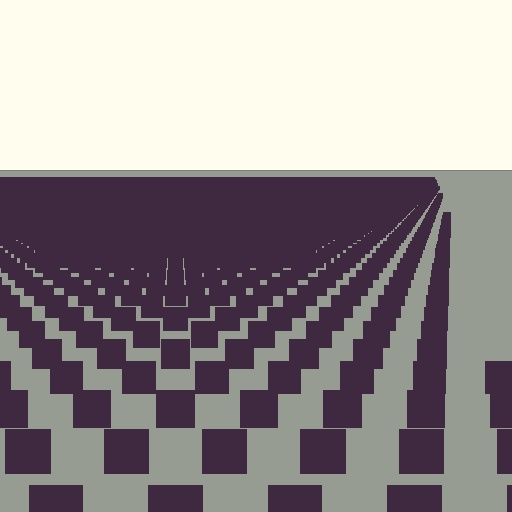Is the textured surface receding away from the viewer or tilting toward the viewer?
The surface is receding away from the viewer. Texture elements get smaller and denser toward the top.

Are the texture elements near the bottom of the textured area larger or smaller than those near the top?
Larger. Near the bottom, elements are closer to the viewer and appear at a bigger on-screen size.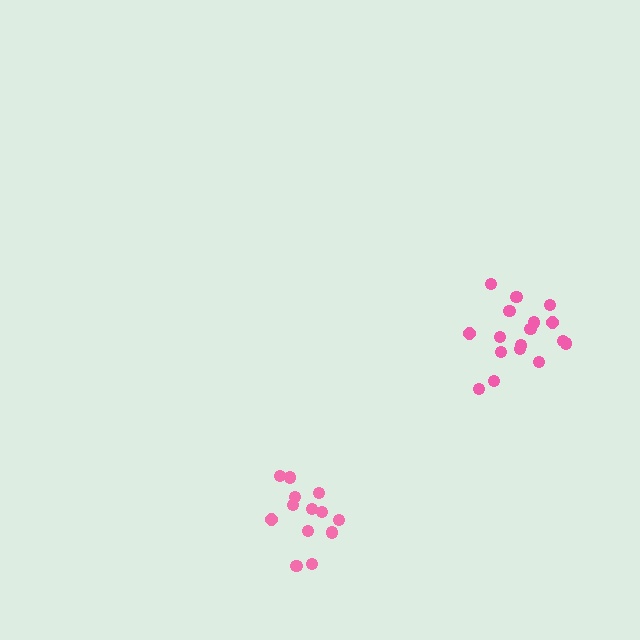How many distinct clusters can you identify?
There are 2 distinct clusters.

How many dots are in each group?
Group 1: 17 dots, Group 2: 13 dots (30 total).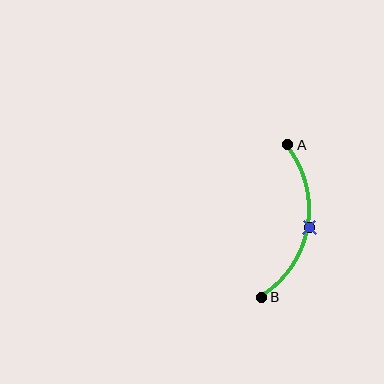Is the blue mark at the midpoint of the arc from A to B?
Yes. The blue mark lies on the arc at equal arc-length from both A and B — it is the arc midpoint.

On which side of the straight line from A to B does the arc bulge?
The arc bulges to the right of the straight line connecting A and B.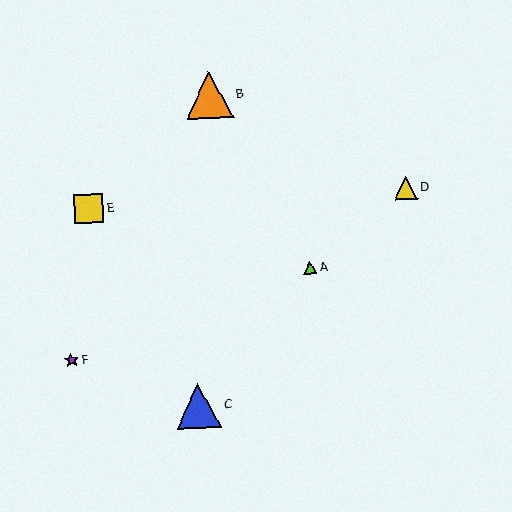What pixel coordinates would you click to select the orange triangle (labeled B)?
Click at (209, 95) to select the orange triangle B.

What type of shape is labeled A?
Shape A is a lime triangle.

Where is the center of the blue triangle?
The center of the blue triangle is at (198, 406).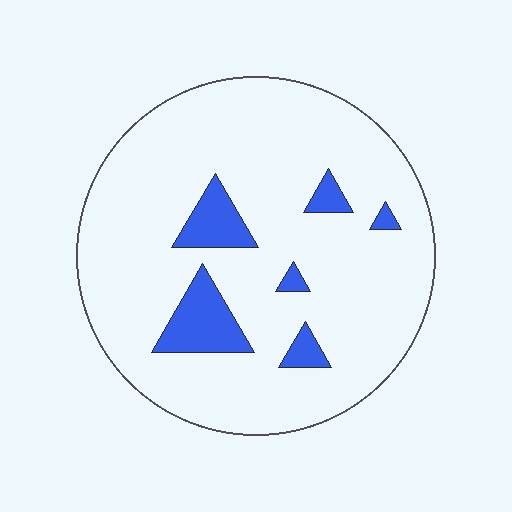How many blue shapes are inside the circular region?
6.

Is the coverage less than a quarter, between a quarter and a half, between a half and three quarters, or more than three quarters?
Less than a quarter.